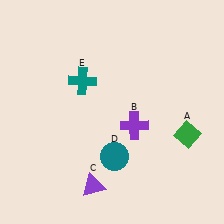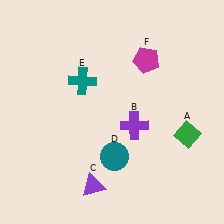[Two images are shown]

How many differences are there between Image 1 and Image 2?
There is 1 difference between the two images.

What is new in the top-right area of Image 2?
A magenta pentagon (F) was added in the top-right area of Image 2.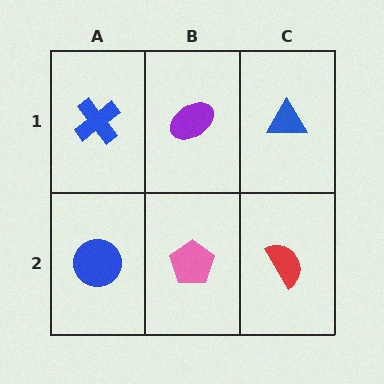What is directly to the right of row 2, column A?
A pink pentagon.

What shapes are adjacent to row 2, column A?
A blue cross (row 1, column A), a pink pentagon (row 2, column B).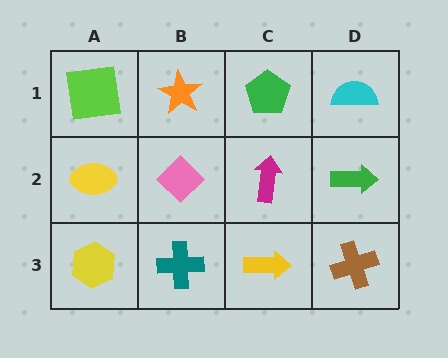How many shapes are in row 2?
4 shapes.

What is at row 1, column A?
A lime square.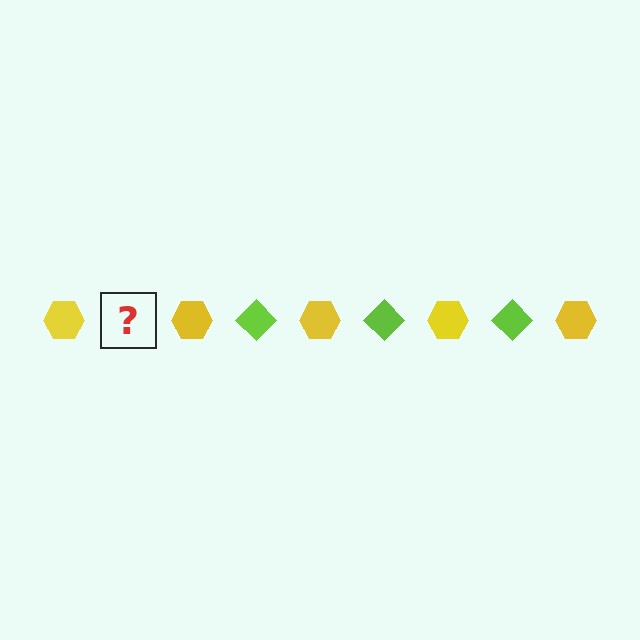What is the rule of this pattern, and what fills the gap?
The rule is that the pattern alternates between yellow hexagon and lime diamond. The gap should be filled with a lime diamond.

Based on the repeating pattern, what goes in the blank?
The blank should be a lime diamond.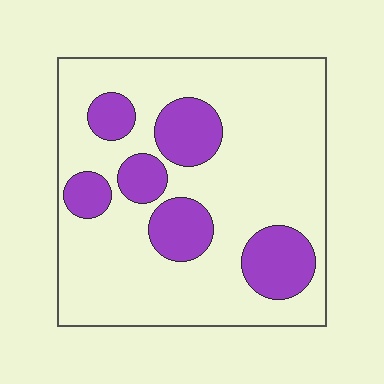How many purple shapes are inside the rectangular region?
6.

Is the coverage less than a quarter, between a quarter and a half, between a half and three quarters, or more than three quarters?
Less than a quarter.